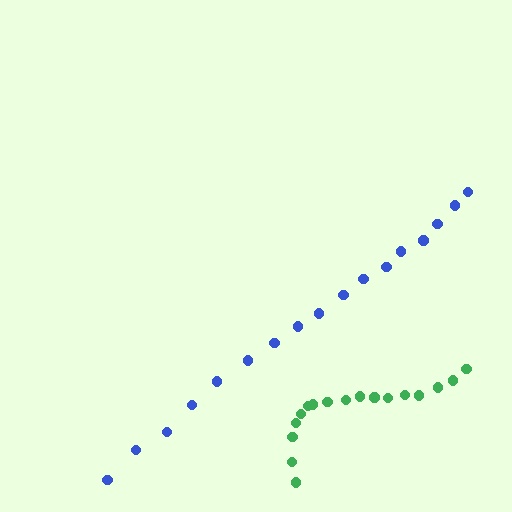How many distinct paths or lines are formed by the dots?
There are 2 distinct paths.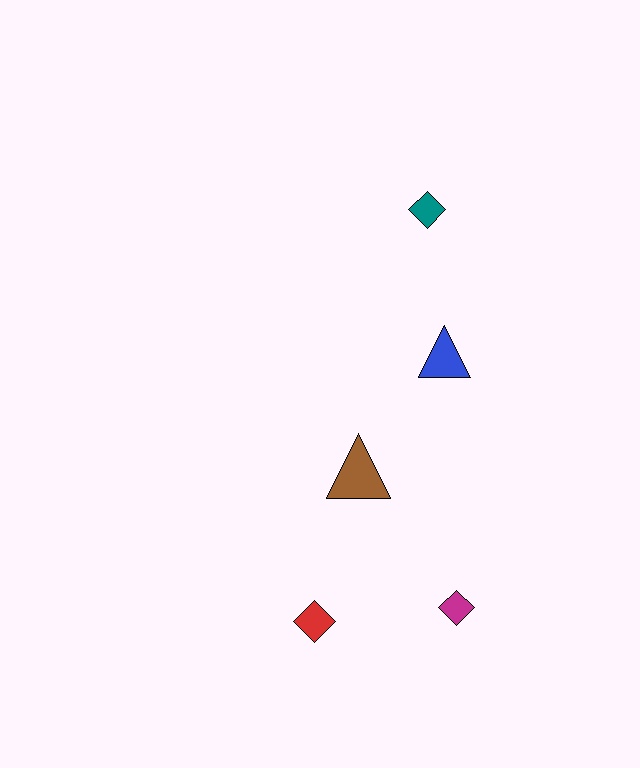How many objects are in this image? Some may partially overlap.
There are 5 objects.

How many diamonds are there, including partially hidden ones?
There are 3 diamonds.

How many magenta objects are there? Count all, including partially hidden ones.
There is 1 magenta object.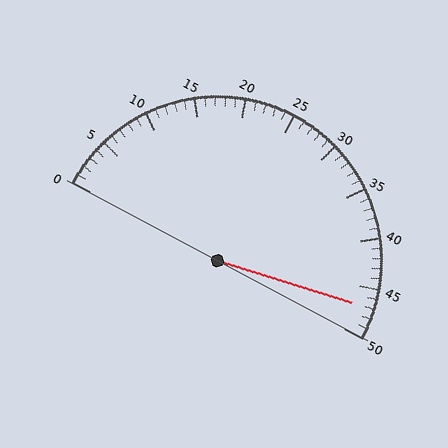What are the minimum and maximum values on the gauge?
The gauge ranges from 0 to 50.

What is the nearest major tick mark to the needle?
The nearest major tick mark is 45.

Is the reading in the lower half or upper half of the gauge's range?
The reading is in the upper half of the range (0 to 50).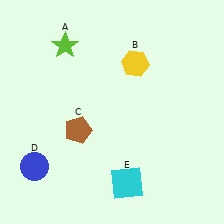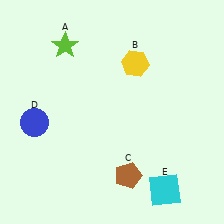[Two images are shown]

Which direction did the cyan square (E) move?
The cyan square (E) moved right.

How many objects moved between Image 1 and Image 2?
3 objects moved between the two images.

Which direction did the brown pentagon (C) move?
The brown pentagon (C) moved right.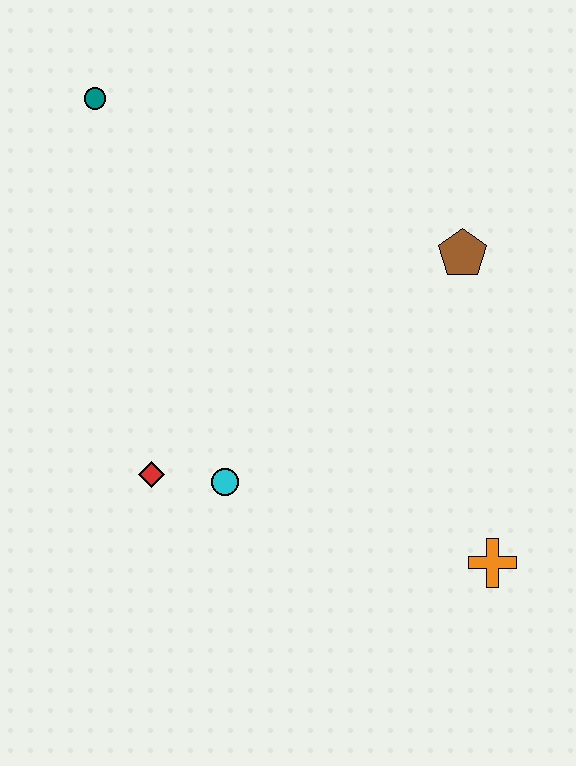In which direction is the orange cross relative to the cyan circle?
The orange cross is to the right of the cyan circle.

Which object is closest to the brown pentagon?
The orange cross is closest to the brown pentagon.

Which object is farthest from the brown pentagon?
The teal circle is farthest from the brown pentagon.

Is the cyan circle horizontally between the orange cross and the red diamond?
Yes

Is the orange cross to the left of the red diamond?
No